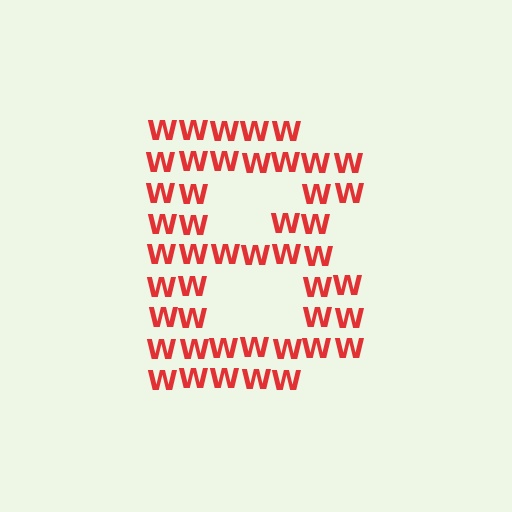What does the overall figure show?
The overall figure shows the letter B.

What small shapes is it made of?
It is made of small letter W's.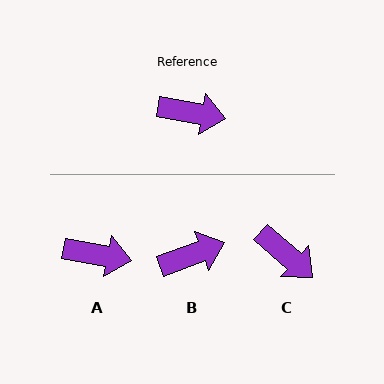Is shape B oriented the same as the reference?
No, it is off by about 31 degrees.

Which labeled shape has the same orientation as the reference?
A.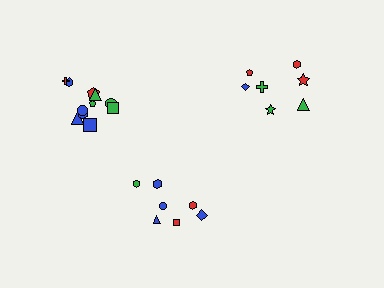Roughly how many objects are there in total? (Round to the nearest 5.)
Roughly 25 objects in total.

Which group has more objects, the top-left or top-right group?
The top-left group.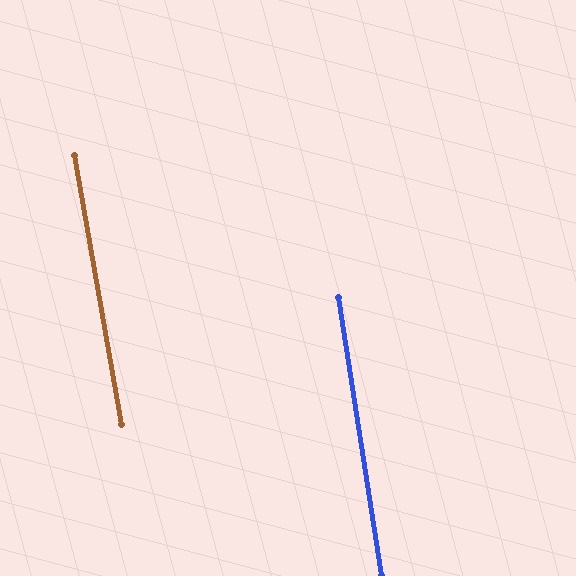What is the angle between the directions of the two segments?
Approximately 1 degree.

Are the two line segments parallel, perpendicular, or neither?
Parallel — their directions differ by only 1.1°.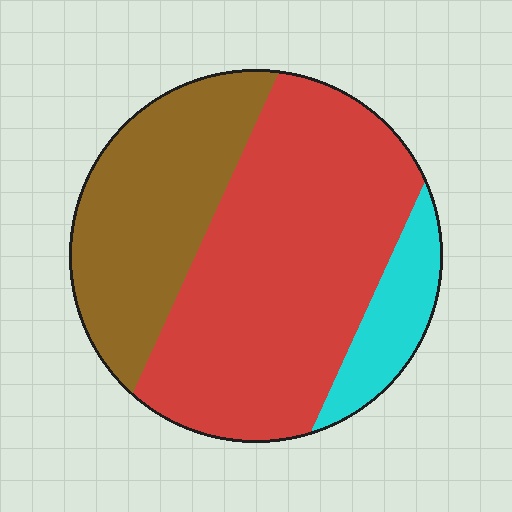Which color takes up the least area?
Cyan, at roughly 10%.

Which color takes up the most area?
Red, at roughly 55%.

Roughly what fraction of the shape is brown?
Brown takes up between a quarter and a half of the shape.